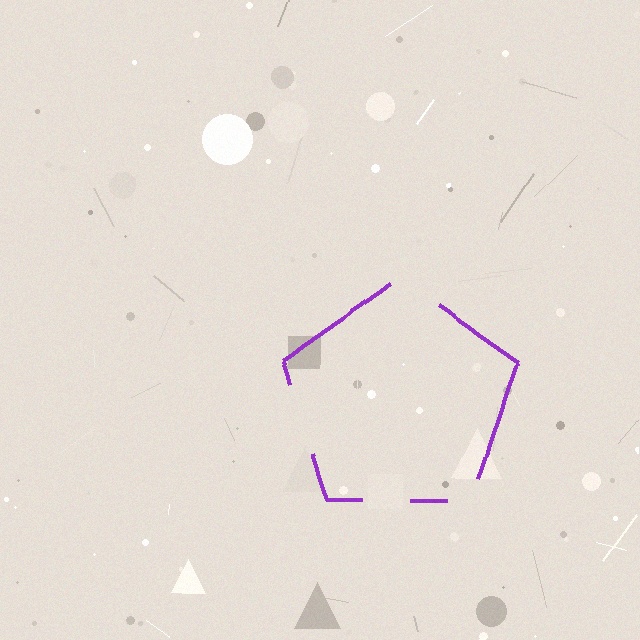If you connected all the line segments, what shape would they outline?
They would outline a pentagon.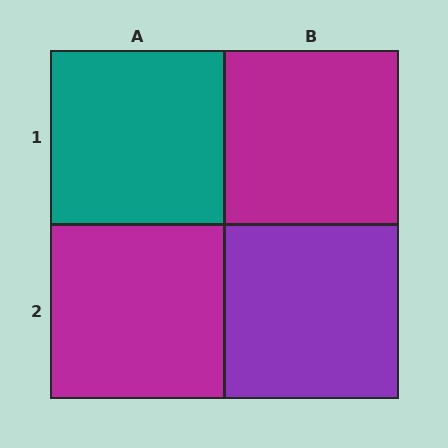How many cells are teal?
1 cell is teal.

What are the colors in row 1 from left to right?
Teal, magenta.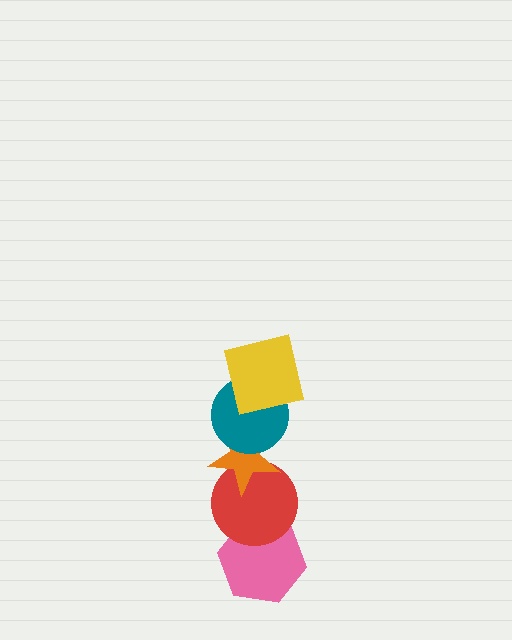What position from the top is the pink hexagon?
The pink hexagon is 5th from the top.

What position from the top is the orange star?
The orange star is 3rd from the top.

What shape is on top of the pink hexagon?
The red circle is on top of the pink hexagon.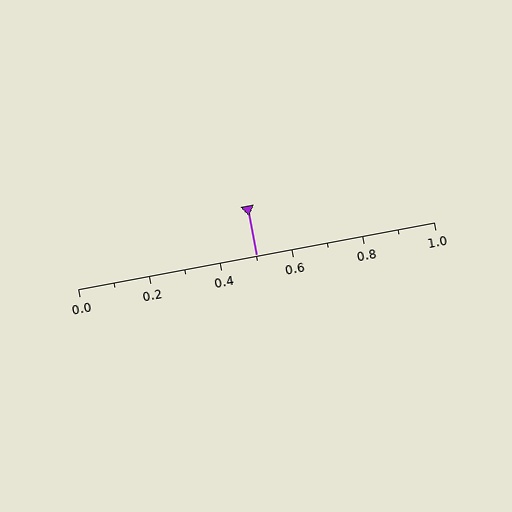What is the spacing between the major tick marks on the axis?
The major ticks are spaced 0.2 apart.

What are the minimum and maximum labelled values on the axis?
The axis runs from 0.0 to 1.0.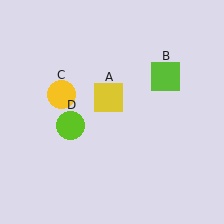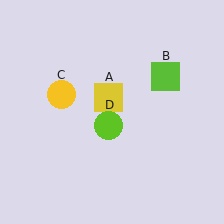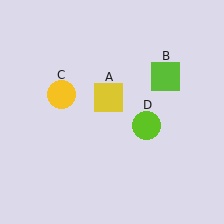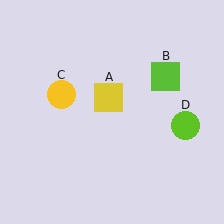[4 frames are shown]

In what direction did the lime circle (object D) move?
The lime circle (object D) moved right.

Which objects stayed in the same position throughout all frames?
Yellow square (object A) and lime square (object B) and yellow circle (object C) remained stationary.